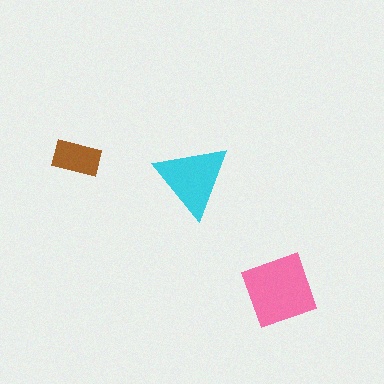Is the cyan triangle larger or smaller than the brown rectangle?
Larger.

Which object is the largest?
The pink diamond.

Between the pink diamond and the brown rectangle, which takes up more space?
The pink diamond.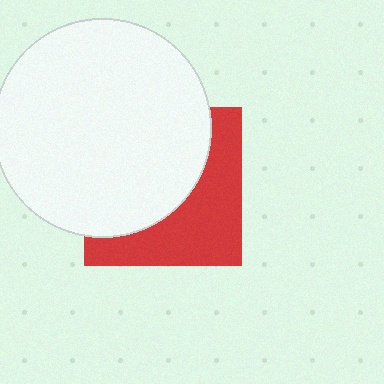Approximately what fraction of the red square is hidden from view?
Roughly 57% of the red square is hidden behind the white circle.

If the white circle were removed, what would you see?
You would see the complete red square.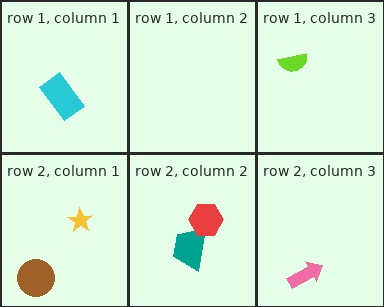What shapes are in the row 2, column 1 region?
The yellow star, the brown circle.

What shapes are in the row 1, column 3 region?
The lime semicircle.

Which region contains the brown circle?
The row 2, column 1 region.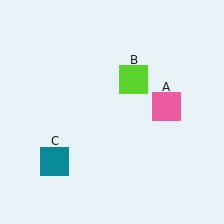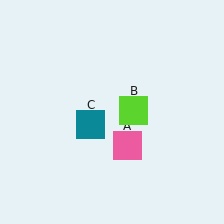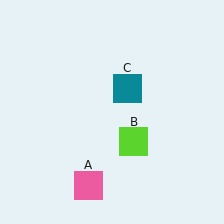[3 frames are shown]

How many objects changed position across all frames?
3 objects changed position: pink square (object A), lime square (object B), teal square (object C).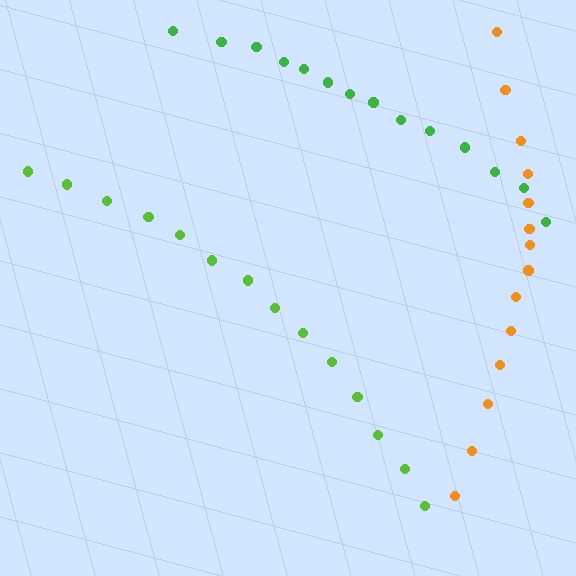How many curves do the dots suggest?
There are 3 distinct paths.